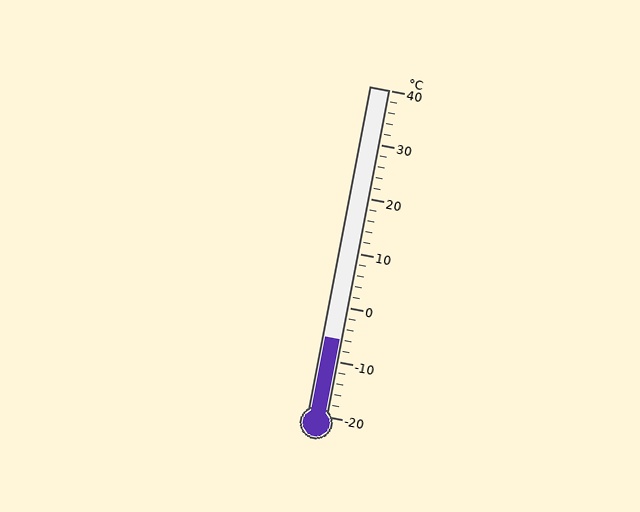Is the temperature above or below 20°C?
The temperature is below 20°C.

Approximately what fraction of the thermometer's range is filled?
The thermometer is filled to approximately 25% of its range.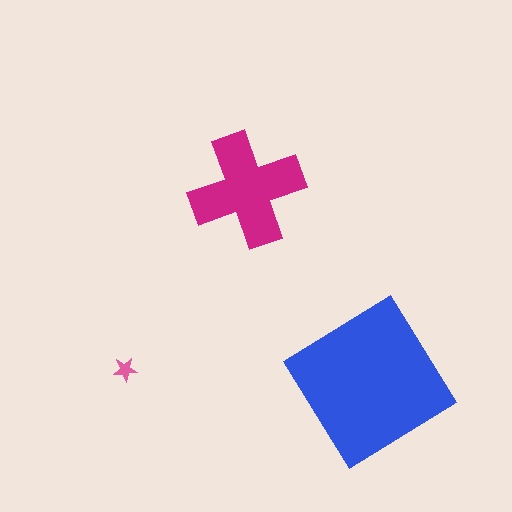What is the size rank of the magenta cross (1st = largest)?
2nd.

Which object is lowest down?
The blue diamond is bottommost.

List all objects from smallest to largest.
The pink star, the magenta cross, the blue diamond.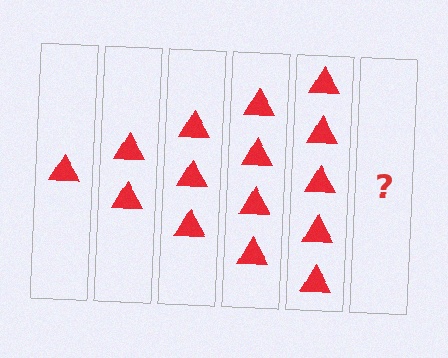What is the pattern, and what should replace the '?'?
The pattern is that each step adds one more triangle. The '?' should be 6 triangles.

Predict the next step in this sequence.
The next step is 6 triangles.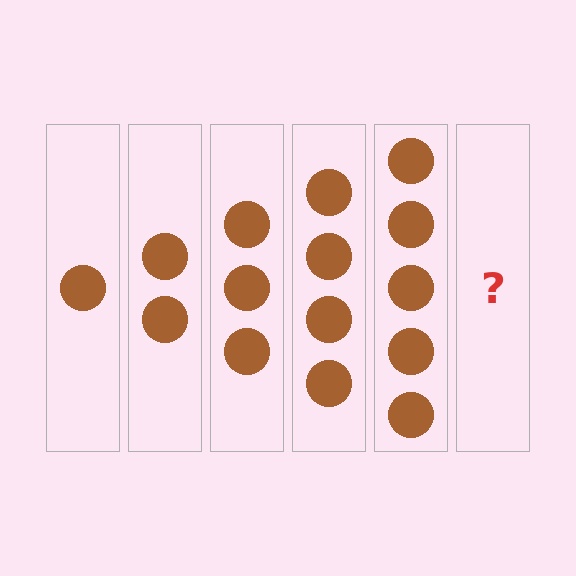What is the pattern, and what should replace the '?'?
The pattern is that each step adds one more circle. The '?' should be 6 circles.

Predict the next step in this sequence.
The next step is 6 circles.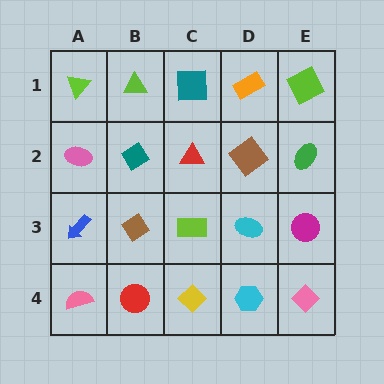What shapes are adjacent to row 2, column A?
A lime triangle (row 1, column A), a blue arrow (row 3, column A), a teal diamond (row 2, column B).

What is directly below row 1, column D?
A brown diamond.